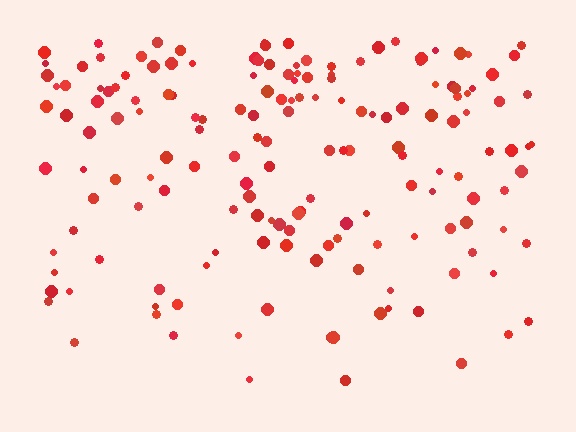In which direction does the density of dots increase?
From bottom to top, with the top side densest.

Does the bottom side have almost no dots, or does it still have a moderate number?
Still a moderate number, just noticeably fewer than the top.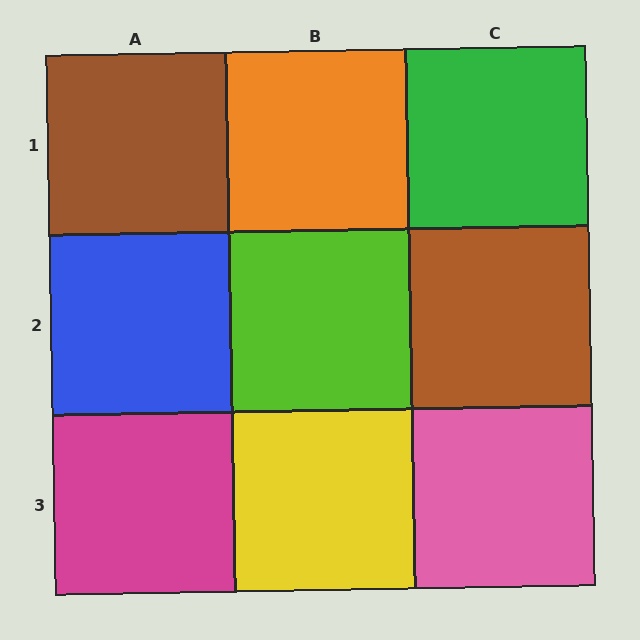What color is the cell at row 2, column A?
Blue.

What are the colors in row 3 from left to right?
Magenta, yellow, pink.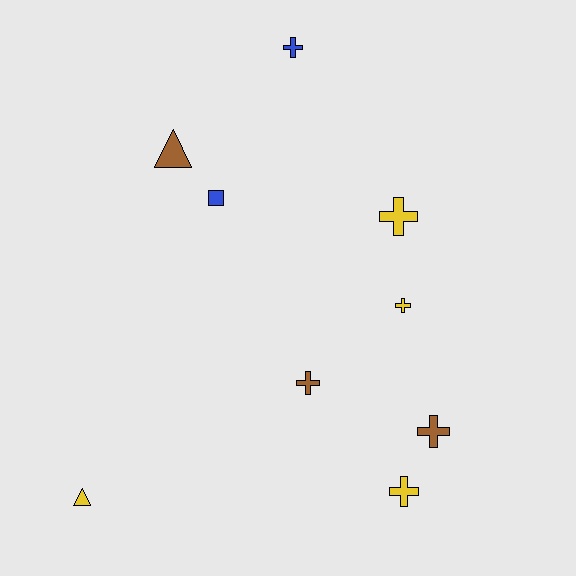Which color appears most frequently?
Yellow, with 4 objects.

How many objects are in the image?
There are 9 objects.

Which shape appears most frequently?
Cross, with 6 objects.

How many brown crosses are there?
There are 2 brown crosses.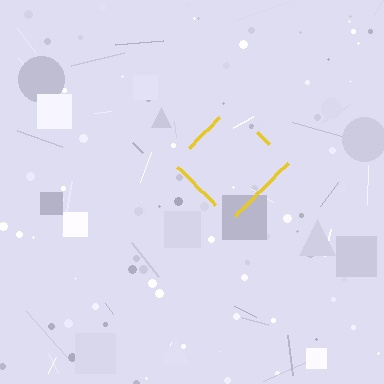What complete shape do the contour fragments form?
The contour fragments form a diamond.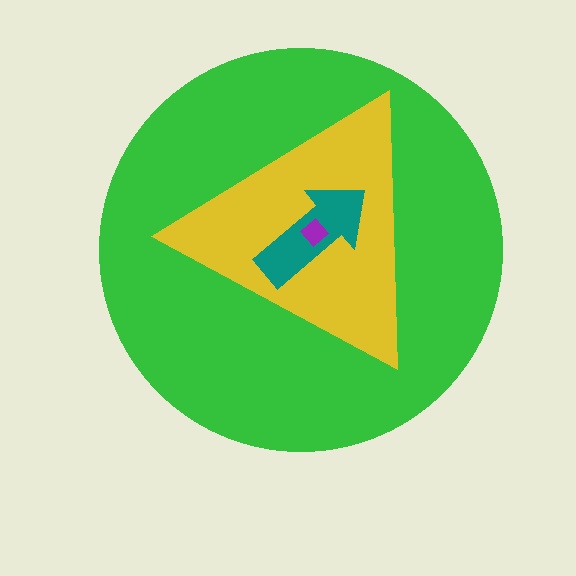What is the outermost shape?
The green circle.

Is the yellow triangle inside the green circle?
Yes.